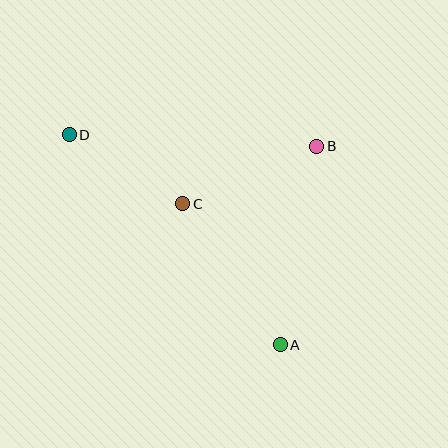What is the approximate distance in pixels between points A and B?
The distance between A and B is approximately 202 pixels.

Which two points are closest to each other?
Points C and D are closest to each other.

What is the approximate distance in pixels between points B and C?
The distance between B and C is approximately 146 pixels.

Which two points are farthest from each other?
Points A and D are farthest from each other.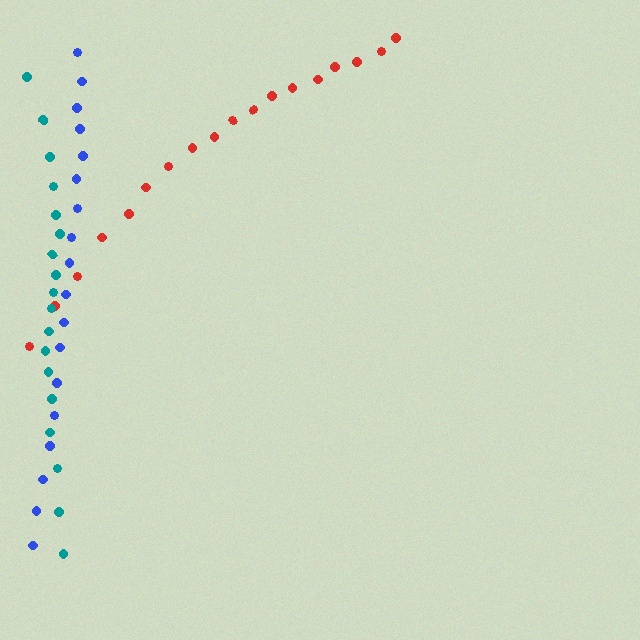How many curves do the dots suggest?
There are 3 distinct paths.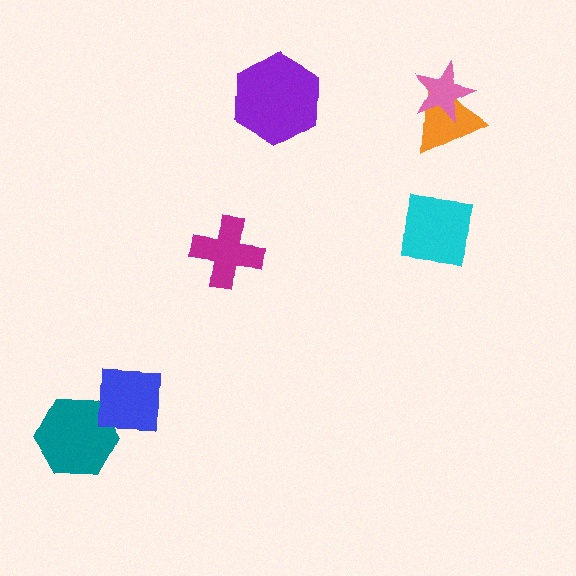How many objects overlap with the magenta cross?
0 objects overlap with the magenta cross.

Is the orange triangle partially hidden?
Yes, it is partially covered by another shape.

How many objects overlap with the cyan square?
0 objects overlap with the cyan square.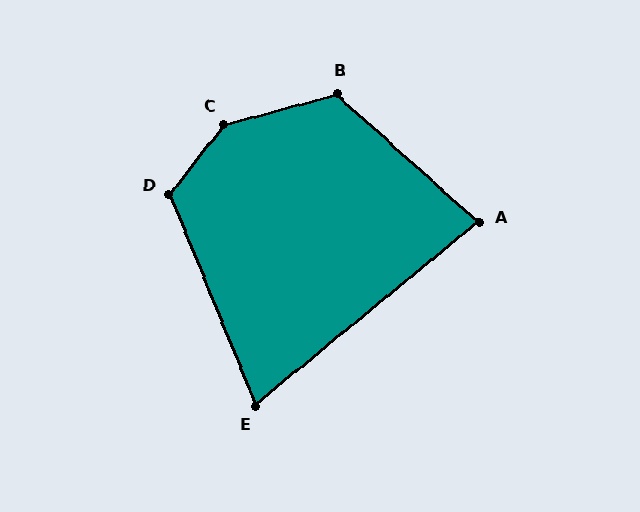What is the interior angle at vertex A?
Approximately 81 degrees (acute).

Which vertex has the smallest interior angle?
E, at approximately 73 degrees.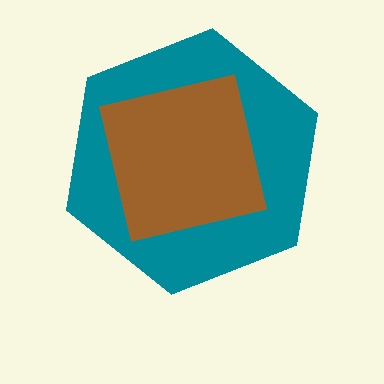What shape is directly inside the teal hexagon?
The brown square.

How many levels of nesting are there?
2.